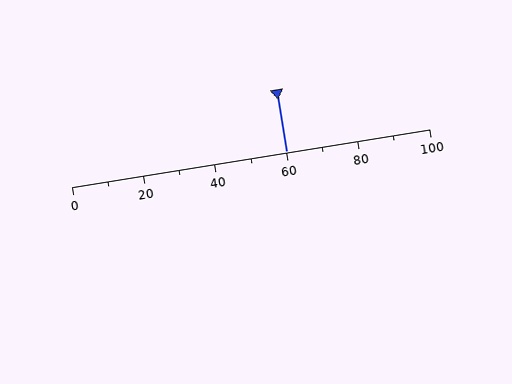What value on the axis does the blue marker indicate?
The marker indicates approximately 60.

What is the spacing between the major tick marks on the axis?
The major ticks are spaced 20 apart.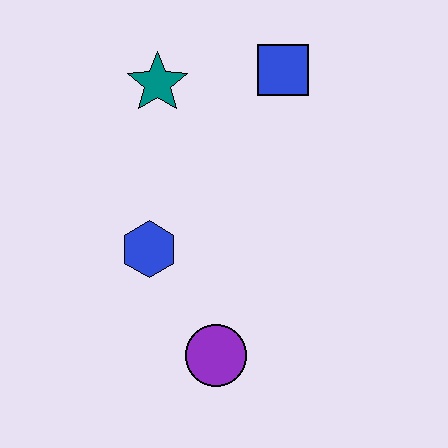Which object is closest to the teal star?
The blue square is closest to the teal star.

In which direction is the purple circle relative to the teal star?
The purple circle is below the teal star.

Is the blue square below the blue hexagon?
No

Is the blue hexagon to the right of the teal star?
No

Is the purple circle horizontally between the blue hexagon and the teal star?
No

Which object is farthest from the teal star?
The purple circle is farthest from the teal star.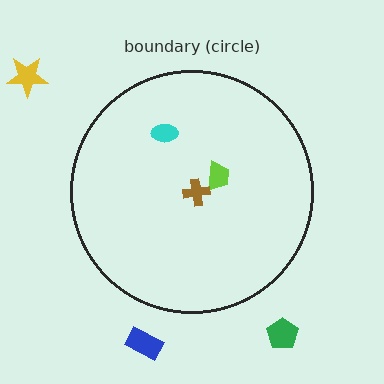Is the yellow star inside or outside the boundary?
Outside.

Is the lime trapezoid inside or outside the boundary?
Inside.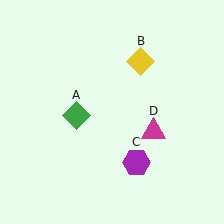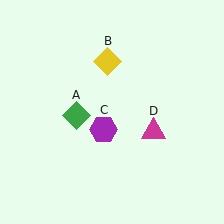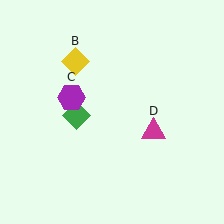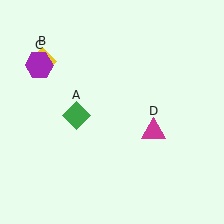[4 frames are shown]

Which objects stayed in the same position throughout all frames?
Green diamond (object A) and magenta triangle (object D) remained stationary.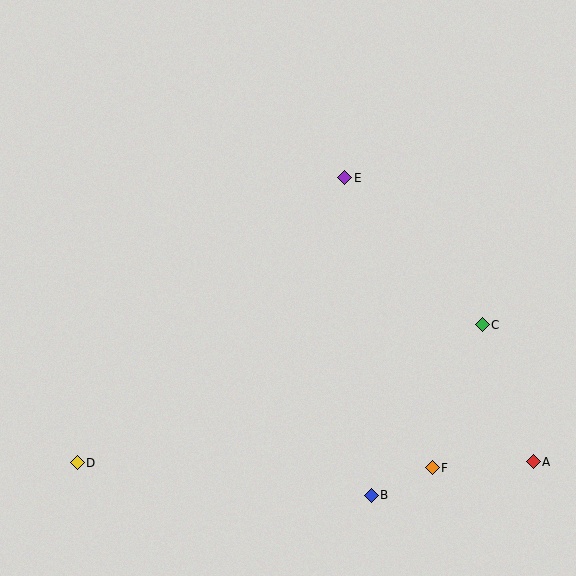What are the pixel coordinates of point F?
Point F is at (432, 468).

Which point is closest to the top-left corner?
Point E is closest to the top-left corner.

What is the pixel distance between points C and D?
The distance between C and D is 428 pixels.